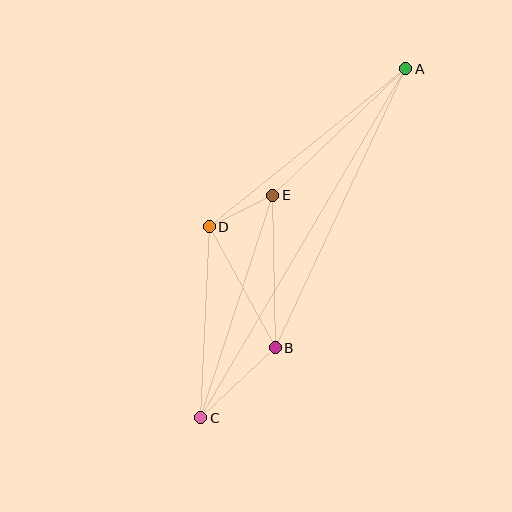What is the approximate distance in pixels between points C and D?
The distance between C and D is approximately 191 pixels.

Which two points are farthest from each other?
Points A and C are farthest from each other.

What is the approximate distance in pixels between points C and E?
The distance between C and E is approximately 234 pixels.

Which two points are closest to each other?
Points D and E are closest to each other.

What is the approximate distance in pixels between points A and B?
The distance between A and B is approximately 308 pixels.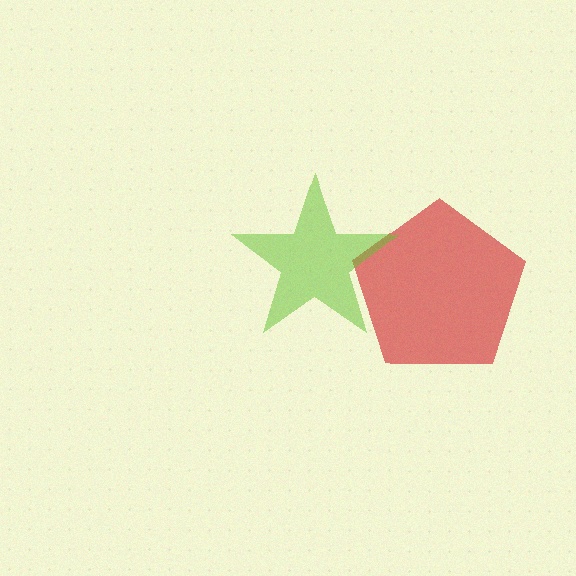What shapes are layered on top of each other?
The layered shapes are: a red pentagon, a lime star.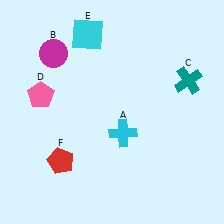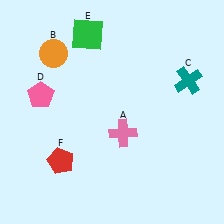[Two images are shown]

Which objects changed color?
A changed from cyan to pink. B changed from magenta to orange. E changed from cyan to green.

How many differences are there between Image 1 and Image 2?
There are 3 differences between the two images.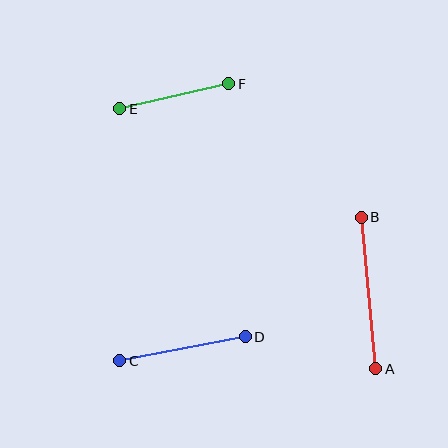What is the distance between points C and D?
The distance is approximately 128 pixels.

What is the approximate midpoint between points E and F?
The midpoint is at approximately (174, 96) pixels.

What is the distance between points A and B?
The distance is approximately 152 pixels.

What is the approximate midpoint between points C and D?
The midpoint is at approximately (183, 349) pixels.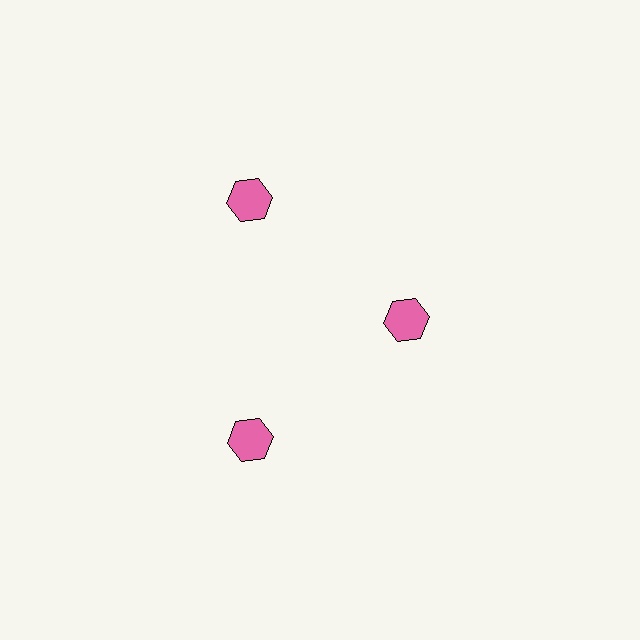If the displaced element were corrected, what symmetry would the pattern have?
It would have 3-fold rotational symmetry — the pattern would map onto itself every 120 degrees.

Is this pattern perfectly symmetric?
No. The 3 pink hexagons are arranged in a ring, but one element near the 3 o'clock position is pulled inward toward the center, breaking the 3-fold rotational symmetry.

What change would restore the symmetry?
The symmetry would be restored by moving it outward, back onto the ring so that all 3 hexagons sit at equal angles and equal distance from the center.